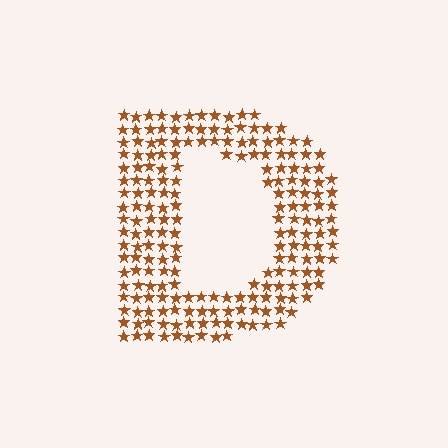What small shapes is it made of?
It is made of small stars.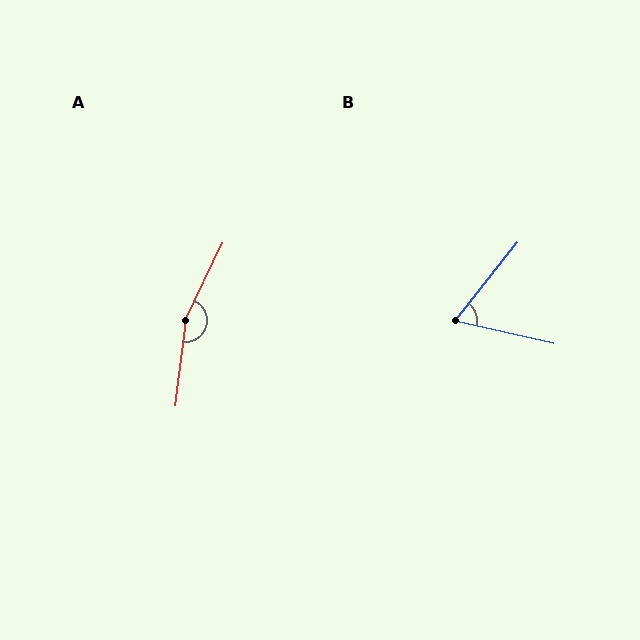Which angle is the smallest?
B, at approximately 64 degrees.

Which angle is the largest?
A, at approximately 161 degrees.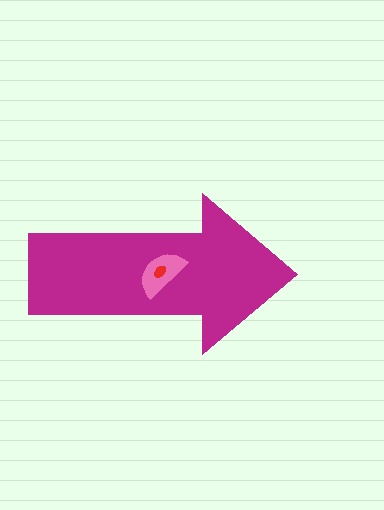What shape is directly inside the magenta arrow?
The pink semicircle.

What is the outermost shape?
The magenta arrow.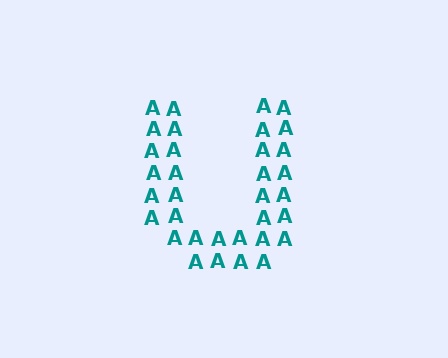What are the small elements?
The small elements are letter A's.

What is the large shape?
The large shape is the letter U.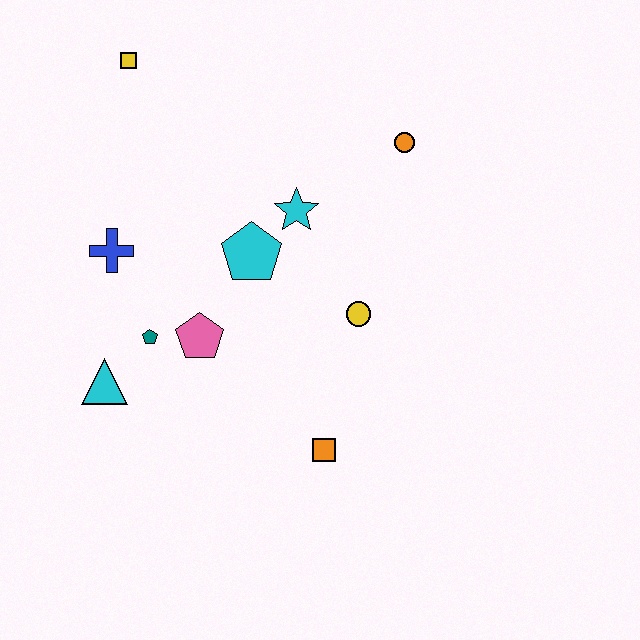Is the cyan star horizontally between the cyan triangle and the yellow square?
No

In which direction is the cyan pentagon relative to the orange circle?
The cyan pentagon is to the left of the orange circle.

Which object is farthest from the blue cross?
The orange circle is farthest from the blue cross.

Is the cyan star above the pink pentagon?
Yes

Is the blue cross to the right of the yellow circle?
No